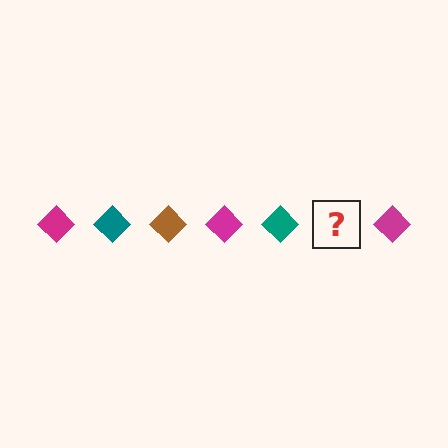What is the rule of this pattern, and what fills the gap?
The rule is that the pattern cycles through magenta, teal, brown diamonds. The gap should be filled with a brown diamond.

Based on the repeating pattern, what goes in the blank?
The blank should be a brown diamond.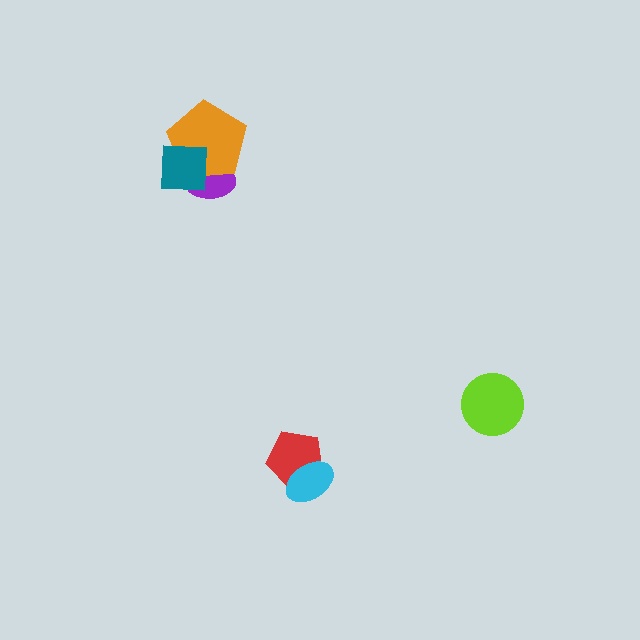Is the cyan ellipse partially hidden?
No, no other shape covers it.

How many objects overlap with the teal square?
2 objects overlap with the teal square.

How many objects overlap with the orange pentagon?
2 objects overlap with the orange pentagon.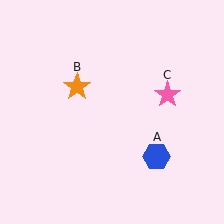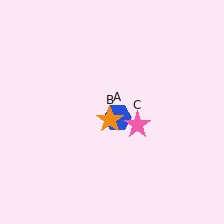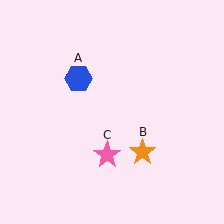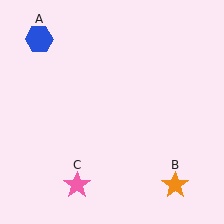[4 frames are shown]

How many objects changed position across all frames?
3 objects changed position: blue hexagon (object A), orange star (object B), pink star (object C).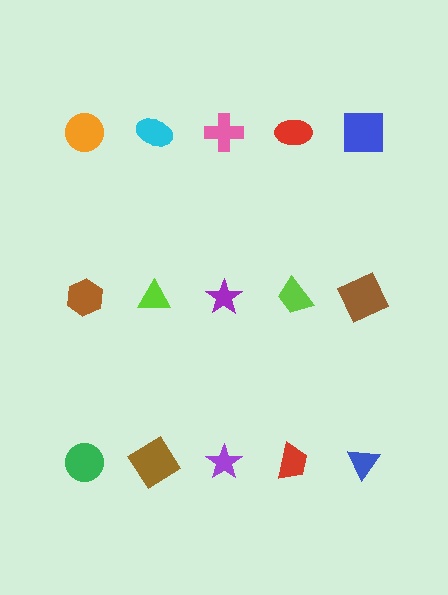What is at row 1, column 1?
An orange circle.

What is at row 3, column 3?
A purple star.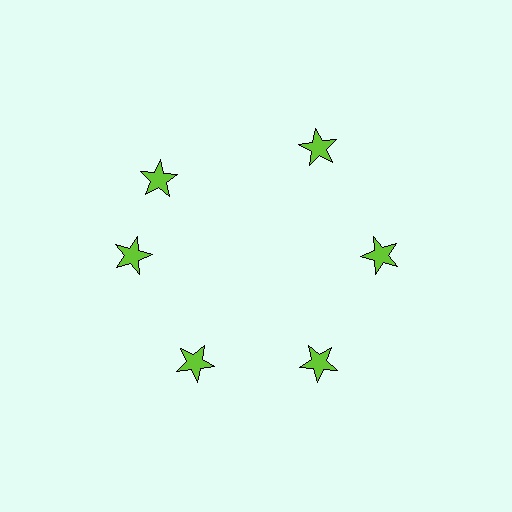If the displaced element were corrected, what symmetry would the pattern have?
It would have 6-fold rotational symmetry — the pattern would map onto itself every 60 degrees.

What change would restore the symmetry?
The symmetry would be restored by rotating it back into even spacing with its neighbors so that all 6 stars sit at equal angles and equal distance from the center.